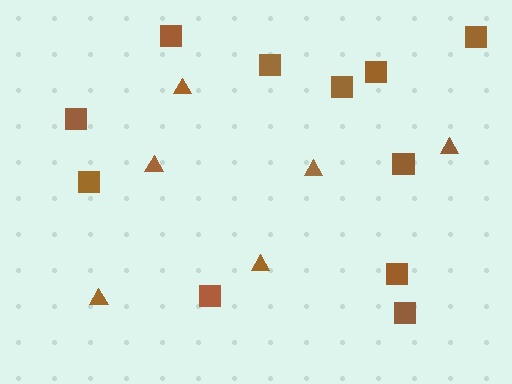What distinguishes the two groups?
There are 2 groups: one group of squares (11) and one group of triangles (6).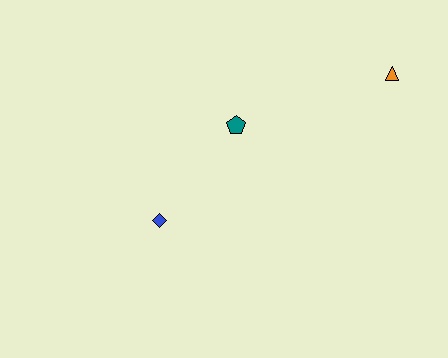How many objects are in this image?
There are 3 objects.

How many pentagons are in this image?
There is 1 pentagon.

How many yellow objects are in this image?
There are no yellow objects.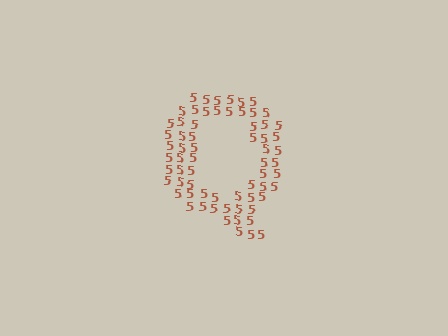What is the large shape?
The large shape is the letter Q.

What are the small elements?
The small elements are digit 5's.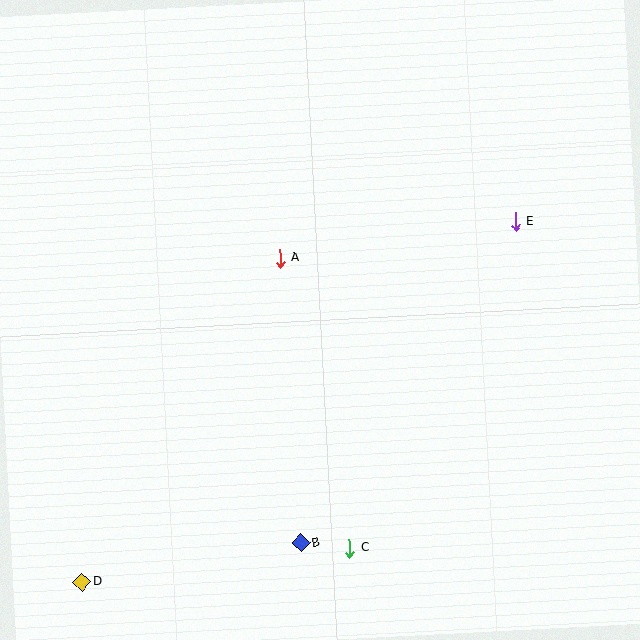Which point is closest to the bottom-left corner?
Point D is closest to the bottom-left corner.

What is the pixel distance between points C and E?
The distance between C and E is 366 pixels.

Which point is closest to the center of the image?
Point A at (280, 258) is closest to the center.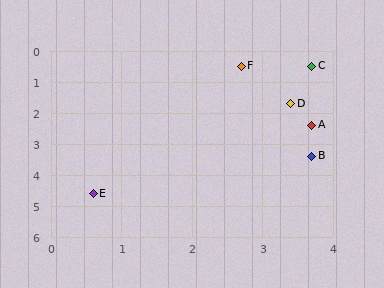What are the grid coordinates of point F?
Point F is at approximately (2.7, 0.5).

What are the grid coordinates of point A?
Point A is at approximately (3.7, 2.4).